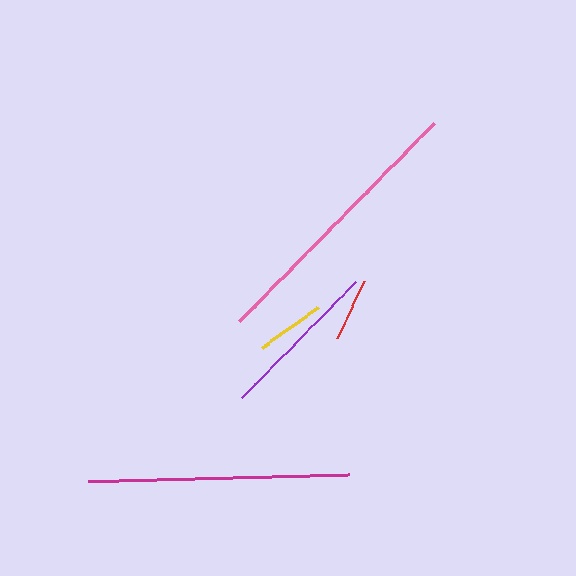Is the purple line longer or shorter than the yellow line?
The purple line is longer than the yellow line.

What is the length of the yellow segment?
The yellow segment is approximately 69 pixels long.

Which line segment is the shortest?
The red line is the shortest at approximately 63 pixels.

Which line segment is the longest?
The pink line is the longest at approximately 279 pixels.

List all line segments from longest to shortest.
From longest to shortest: pink, magenta, purple, yellow, red.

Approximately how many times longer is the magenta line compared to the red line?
The magenta line is approximately 4.1 times the length of the red line.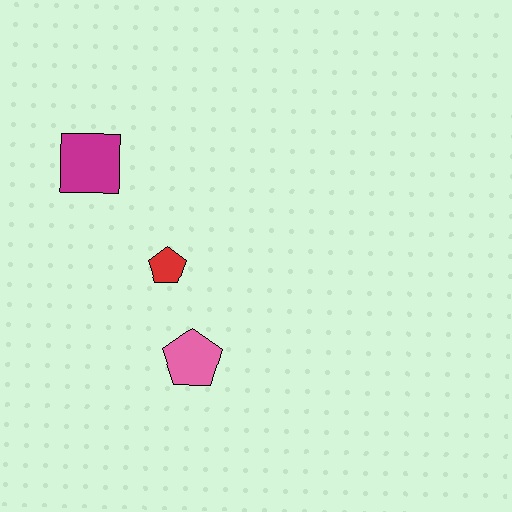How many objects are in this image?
There are 3 objects.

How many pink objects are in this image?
There is 1 pink object.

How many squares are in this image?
There is 1 square.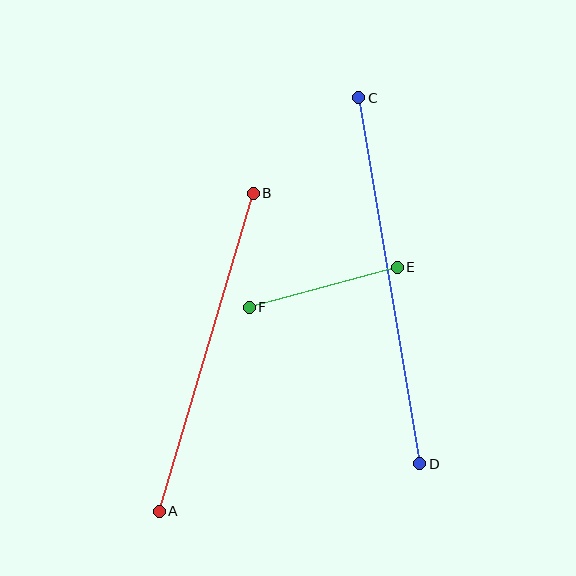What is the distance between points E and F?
The distance is approximately 153 pixels.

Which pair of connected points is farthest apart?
Points C and D are farthest apart.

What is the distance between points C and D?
The distance is approximately 371 pixels.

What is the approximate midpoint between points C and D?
The midpoint is at approximately (389, 281) pixels.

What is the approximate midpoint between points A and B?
The midpoint is at approximately (206, 352) pixels.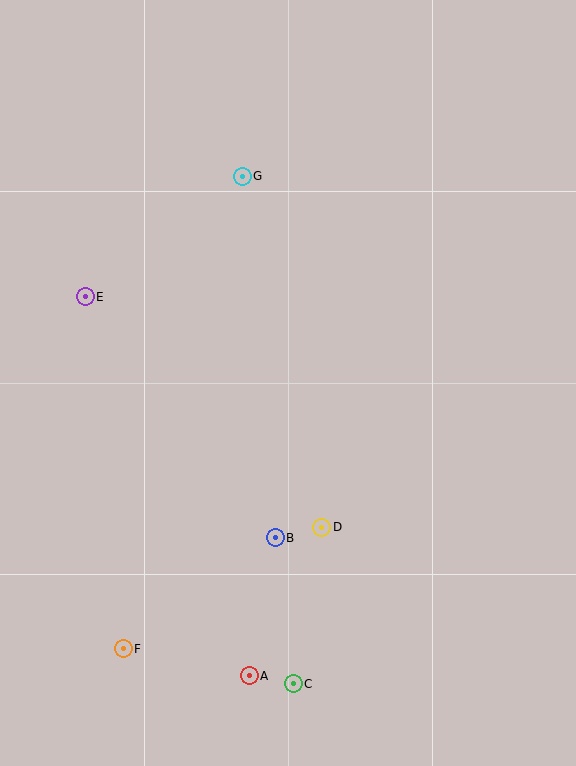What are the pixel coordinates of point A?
Point A is at (249, 676).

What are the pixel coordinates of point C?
Point C is at (293, 684).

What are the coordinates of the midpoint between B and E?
The midpoint between B and E is at (180, 417).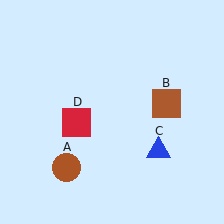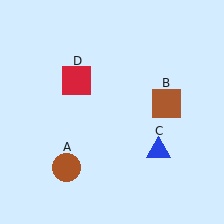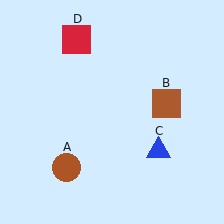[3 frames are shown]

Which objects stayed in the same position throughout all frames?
Brown circle (object A) and brown square (object B) and blue triangle (object C) remained stationary.